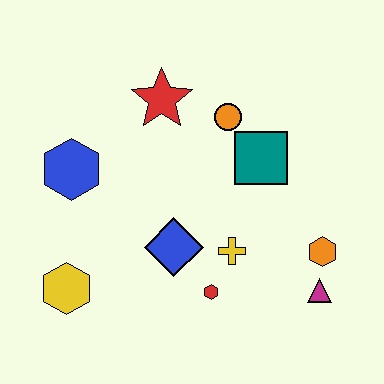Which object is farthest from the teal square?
The yellow hexagon is farthest from the teal square.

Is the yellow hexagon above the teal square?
No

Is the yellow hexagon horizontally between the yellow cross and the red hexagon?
No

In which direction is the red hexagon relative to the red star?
The red hexagon is below the red star.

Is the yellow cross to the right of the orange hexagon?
No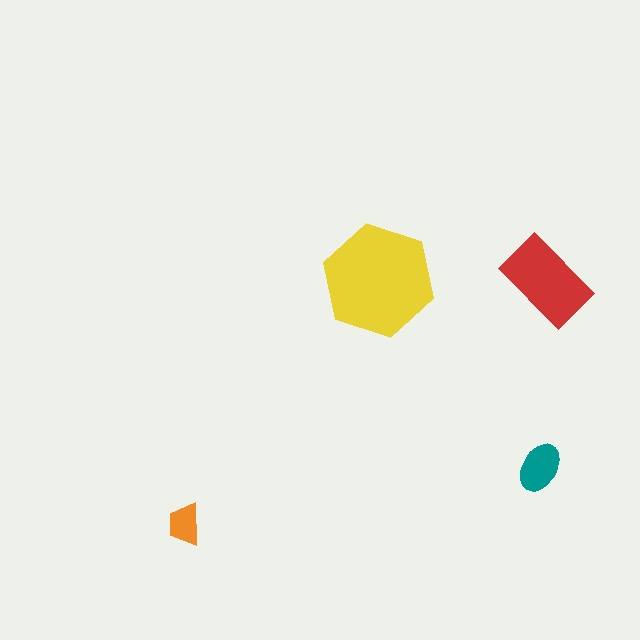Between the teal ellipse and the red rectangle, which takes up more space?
The red rectangle.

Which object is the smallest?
The orange trapezoid.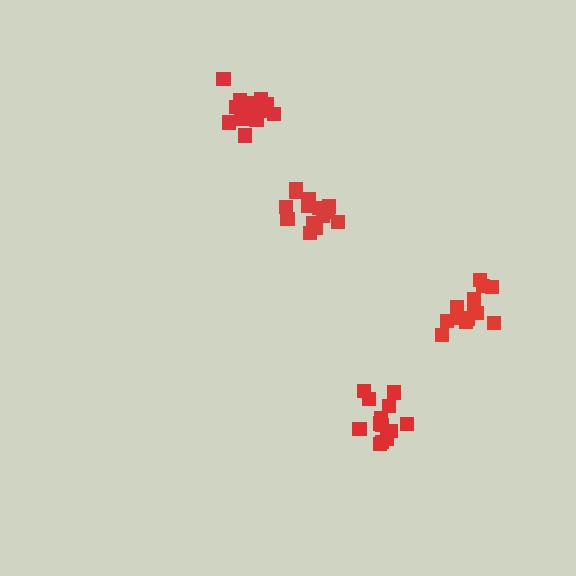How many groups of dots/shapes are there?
There are 4 groups.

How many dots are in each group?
Group 1: 15 dots, Group 2: 15 dots, Group 3: 14 dots, Group 4: 13 dots (57 total).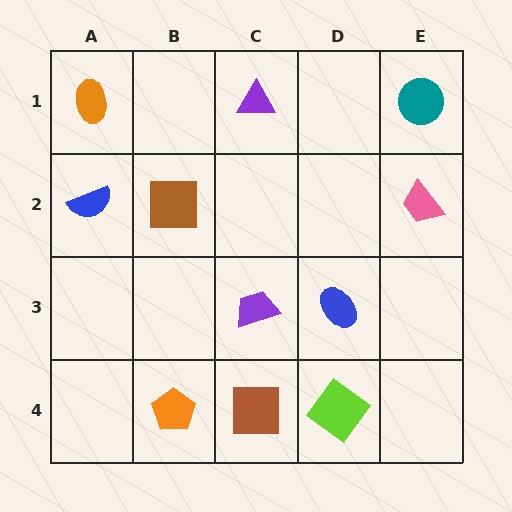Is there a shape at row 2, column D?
No, that cell is empty.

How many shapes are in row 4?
3 shapes.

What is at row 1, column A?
An orange ellipse.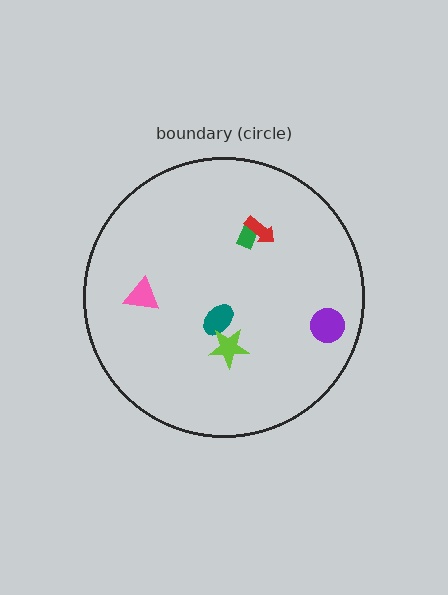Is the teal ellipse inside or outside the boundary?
Inside.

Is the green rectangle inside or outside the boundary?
Inside.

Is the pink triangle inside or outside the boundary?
Inside.